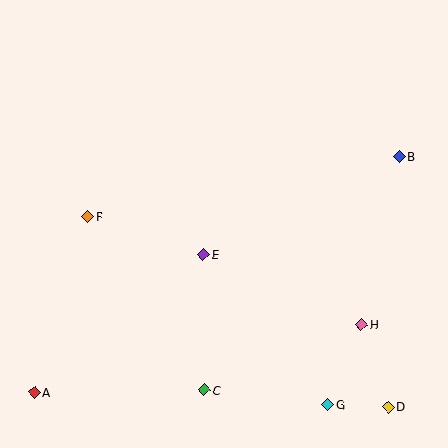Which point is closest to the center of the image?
Point E at (203, 254) is closest to the center.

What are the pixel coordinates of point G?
Point G is at (328, 404).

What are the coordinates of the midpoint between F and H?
The midpoint between F and H is at (225, 271).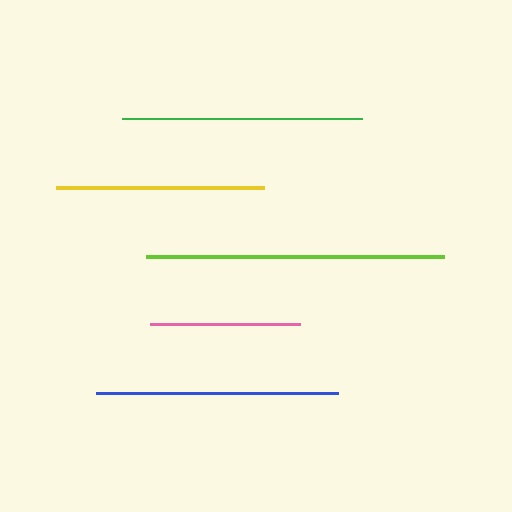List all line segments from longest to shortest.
From longest to shortest: lime, blue, green, yellow, pink.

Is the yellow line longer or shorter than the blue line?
The blue line is longer than the yellow line.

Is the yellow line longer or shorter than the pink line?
The yellow line is longer than the pink line.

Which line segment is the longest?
The lime line is the longest at approximately 298 pixels.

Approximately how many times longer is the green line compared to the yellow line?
The green line is approximately 1.1 times the length of the yellow line.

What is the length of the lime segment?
The lime segment is approximately 298 pixels long.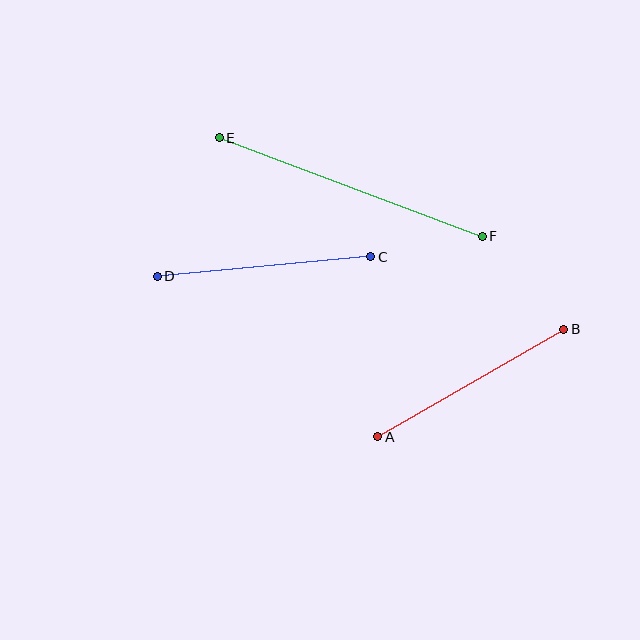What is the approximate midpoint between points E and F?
The midpoint is at approximately (351, 187) pixels.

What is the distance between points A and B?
The distance is approximately 215 pixels.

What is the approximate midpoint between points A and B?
The midpoint is at approximately (471, 383) pixels.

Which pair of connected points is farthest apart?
Points E and F are farthest apart.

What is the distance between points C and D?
The distance is approximately 215 pixels.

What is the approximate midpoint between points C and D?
The midpoint is at approximately (264, 267) pixels.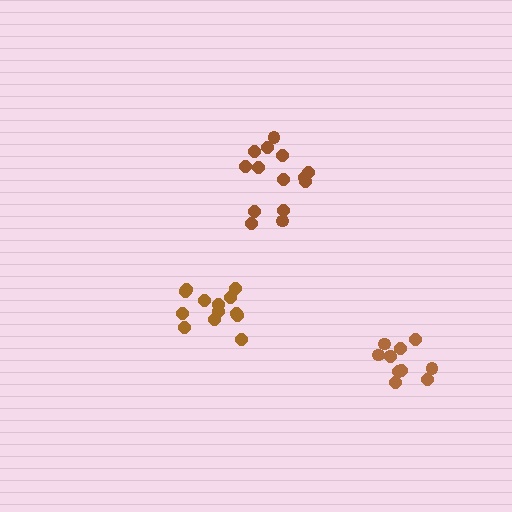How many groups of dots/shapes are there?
There are 3 groups.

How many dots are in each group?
Group 1: 14 dots, Group 2: 11 dots, Group 3: 13 dots (38 total).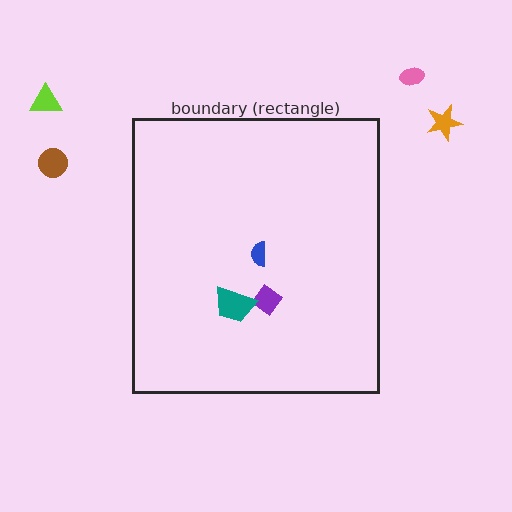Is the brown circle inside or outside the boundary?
Outside.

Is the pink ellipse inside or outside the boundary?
Outside.